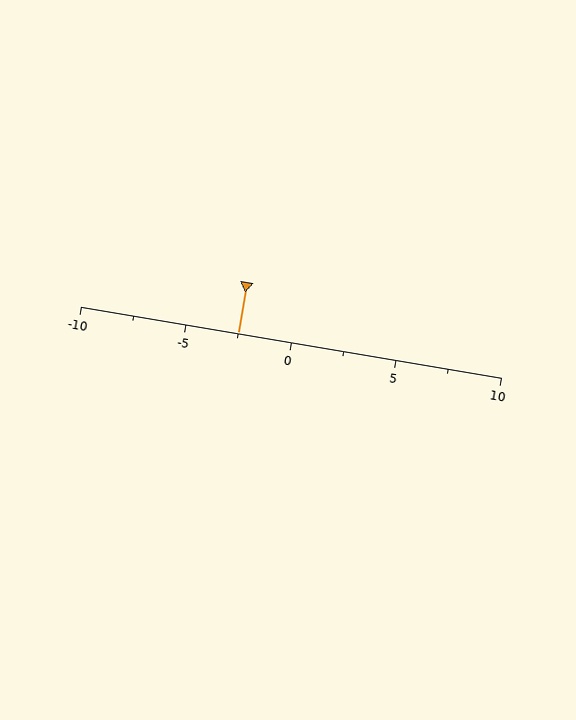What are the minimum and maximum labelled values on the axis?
The axis runs from -10 to 10.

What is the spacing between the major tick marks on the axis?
The major ticks are spaced 5 apart.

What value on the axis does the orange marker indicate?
The marker indicates approximately -2.5.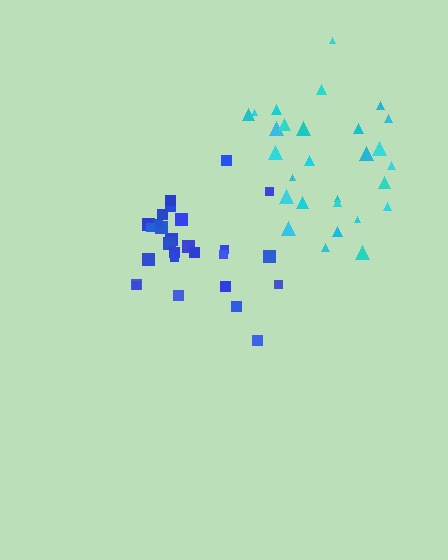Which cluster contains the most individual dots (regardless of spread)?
Cyan (28).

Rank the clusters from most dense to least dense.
blue, cyan.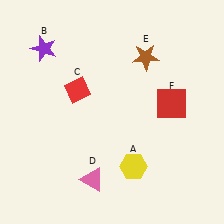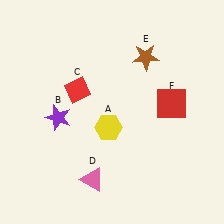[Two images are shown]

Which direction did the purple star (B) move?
The purple star (B) moved down.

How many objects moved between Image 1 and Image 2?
2 objects moved between the two images.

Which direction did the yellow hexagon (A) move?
The yellow hexagon (A) moved up.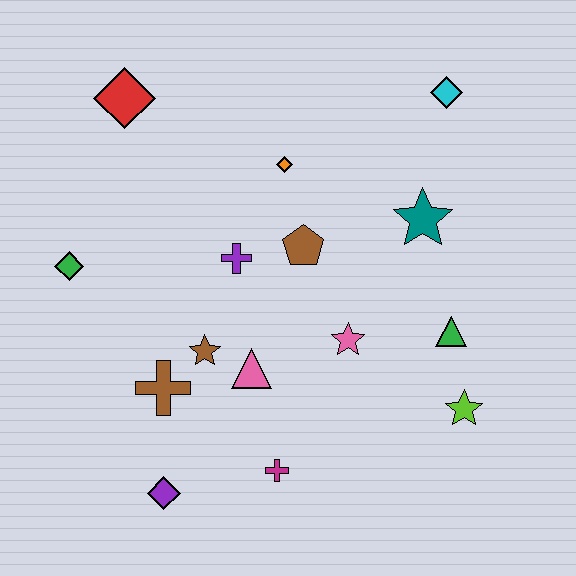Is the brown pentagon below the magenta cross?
No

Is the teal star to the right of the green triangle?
No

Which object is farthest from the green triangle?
The red diamond is farthest from the green triangle.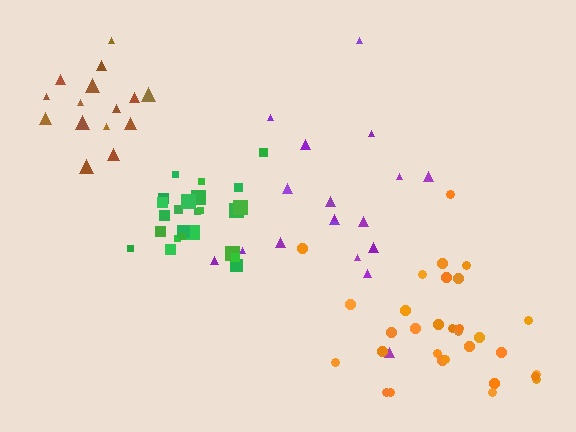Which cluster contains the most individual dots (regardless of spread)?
Orange (31).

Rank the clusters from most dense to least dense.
green, brown, orange, purple.